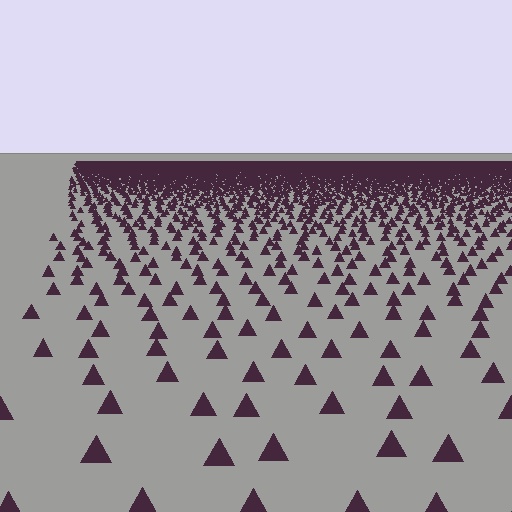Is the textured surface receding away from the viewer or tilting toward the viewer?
The surface is receding away from the viewer. Texture elements get smaller and denser toward the top.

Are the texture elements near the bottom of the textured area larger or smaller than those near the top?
Larger. Near the bottom, elements are closer to the viewer and appear at a bigger on-screen size.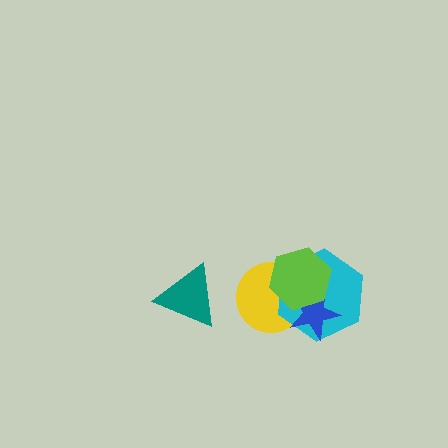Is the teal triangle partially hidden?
No, no other shape covers it.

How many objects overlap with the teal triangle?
0 objects overlap with the teal triangle.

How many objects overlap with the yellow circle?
3 objects overlap with the yellow circle.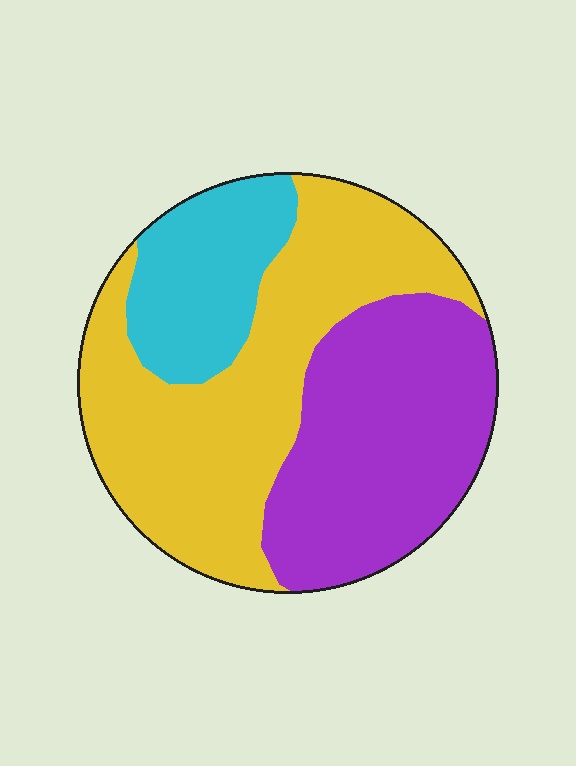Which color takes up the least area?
Cyan, at roughly 20%.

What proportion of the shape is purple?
Purple takes up about three eighths (3/8) of the shape.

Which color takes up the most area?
Yellow, at roughly 45%.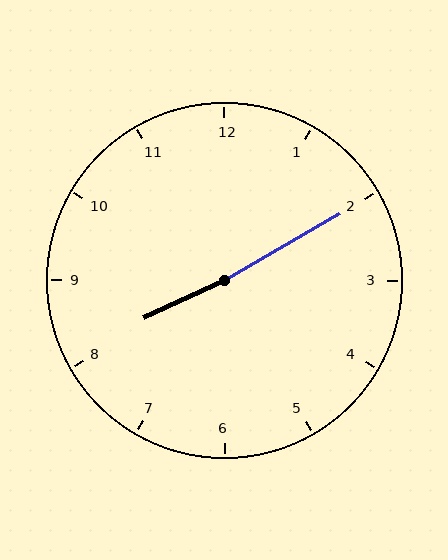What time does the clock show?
8:10.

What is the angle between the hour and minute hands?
Approximately 175 degrees.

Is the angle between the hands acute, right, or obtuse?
It is obtuse.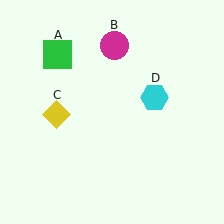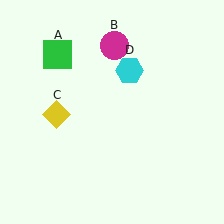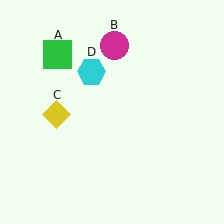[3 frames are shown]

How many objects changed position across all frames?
1 object changed position: cyan hexagon (object D).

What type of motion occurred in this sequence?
The cyan hexagon (object D) rotated counterclockwise around the center of the scene.